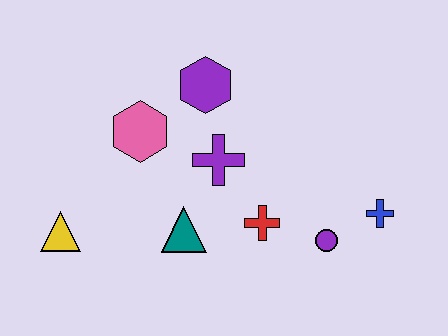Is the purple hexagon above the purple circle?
Yes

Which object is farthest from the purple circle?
The yellow triangle is farthest from the purple circle.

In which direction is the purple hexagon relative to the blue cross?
The purple hexagon is to the left of the blue cross.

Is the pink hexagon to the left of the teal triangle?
Yes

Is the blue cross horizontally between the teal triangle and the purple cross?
No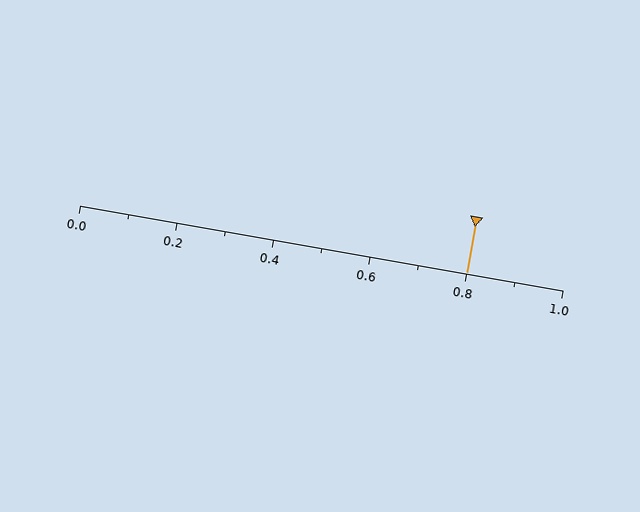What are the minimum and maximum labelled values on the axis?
The axis runs from 0.0 to 1.0.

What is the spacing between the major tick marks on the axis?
The major ticks are spaced 0.2 apart.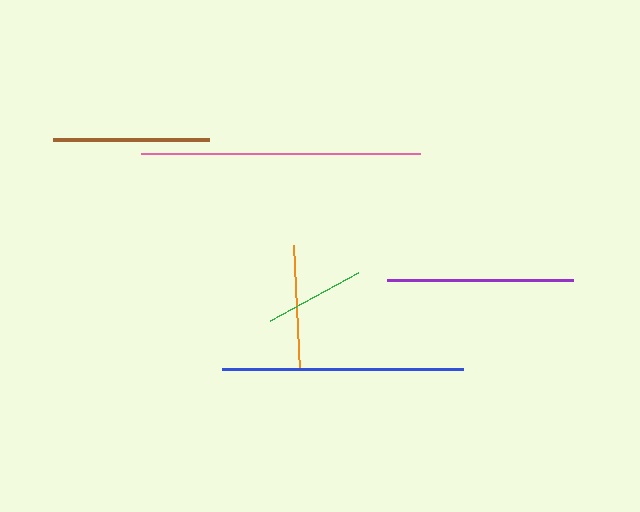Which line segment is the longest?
The pink line is the longest at approximately 278 pixels.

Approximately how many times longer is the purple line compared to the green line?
The purple line is approximately 1.9 times the length of the green line.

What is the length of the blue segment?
The blue segment is approximately 240 pixels long.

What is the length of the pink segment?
The pink segment is approximately 278 pixels long.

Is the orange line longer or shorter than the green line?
The orange line is longer than the green line.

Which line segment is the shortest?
The green line is the shortest at approximately 100 pixels.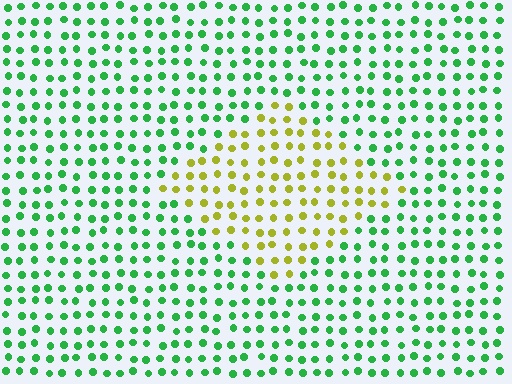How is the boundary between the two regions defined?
The boundary is defined purely by a slight shift in hue (about 65 degrees). Spacing, size, and orientation are identical on both sides.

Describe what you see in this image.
The image is filled with small green elements in a uniform arrangement. A diamond-shaped region is visible where the elements are tinted to a slightly different hue, forming a subtle color boundary.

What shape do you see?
I see a diamond.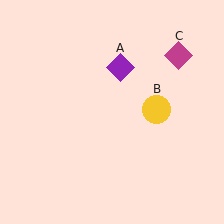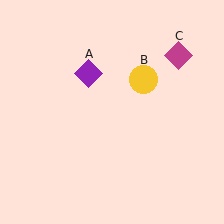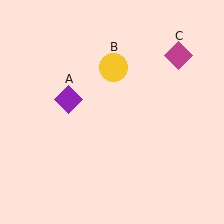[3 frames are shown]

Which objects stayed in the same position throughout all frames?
Magenta diamond (object C) remained stationary.